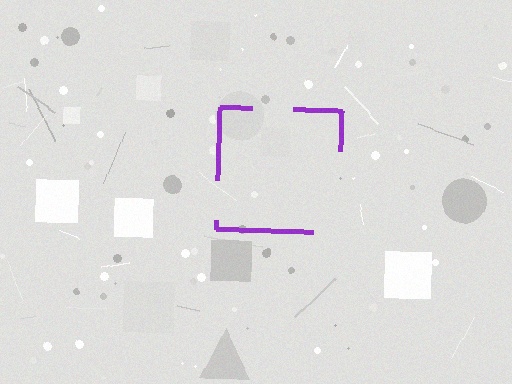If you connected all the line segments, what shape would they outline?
They would outline a square.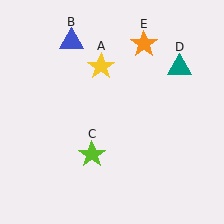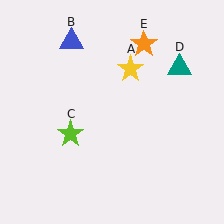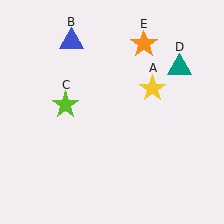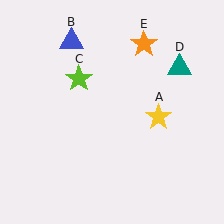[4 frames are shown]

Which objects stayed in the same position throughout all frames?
Blue triangle (object B) and teal triangle (object D) and orange star (object E) remained stationary.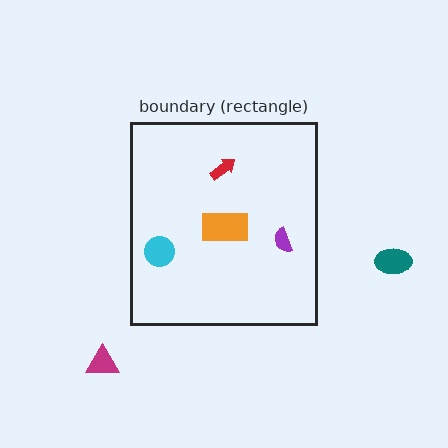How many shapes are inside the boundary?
4 inside, 2 outside.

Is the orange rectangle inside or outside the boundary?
Inside.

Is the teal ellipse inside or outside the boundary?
Outside.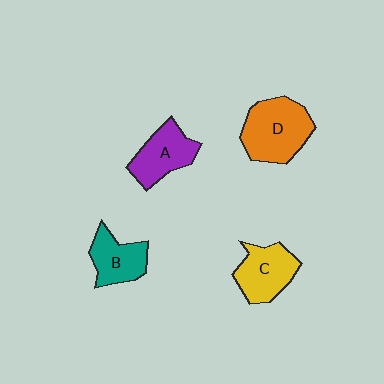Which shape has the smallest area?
Shape B (teal).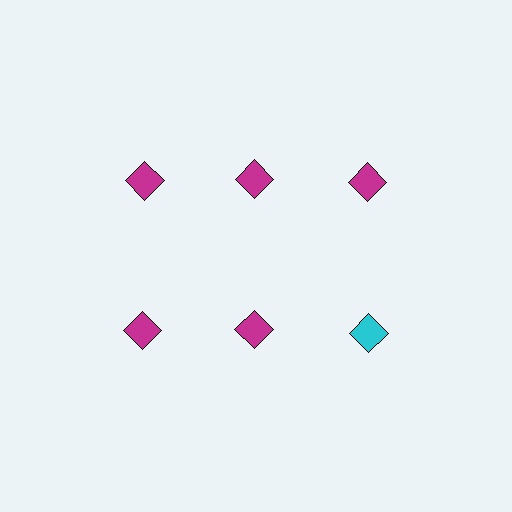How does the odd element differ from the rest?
It has a different color: cyan instead of magenta.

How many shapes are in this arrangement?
There are 6 shapes arranged in a grid pattern.